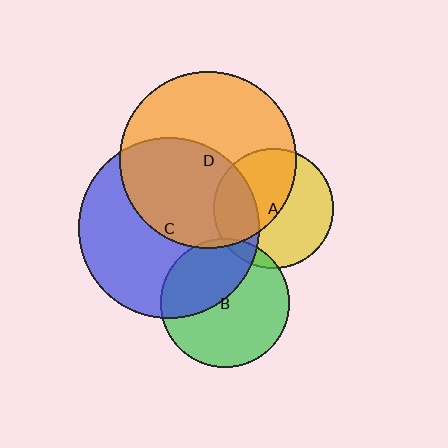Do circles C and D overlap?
Yes.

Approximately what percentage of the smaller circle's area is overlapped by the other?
Approximately 45%.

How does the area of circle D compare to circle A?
Approximately 2.2 times.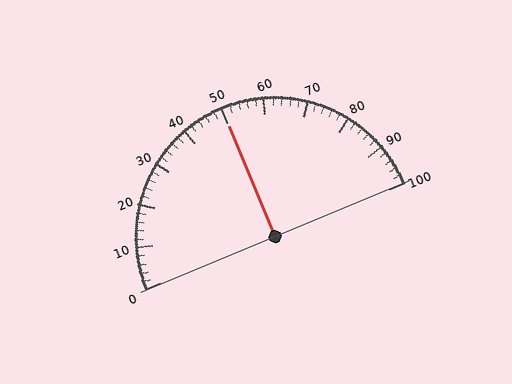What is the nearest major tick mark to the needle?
The nearest major tick mark is 50.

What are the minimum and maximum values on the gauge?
The gauge ranges from 0 to 100.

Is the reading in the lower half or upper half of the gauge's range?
The reading is in the upper half of the range (0 to 100).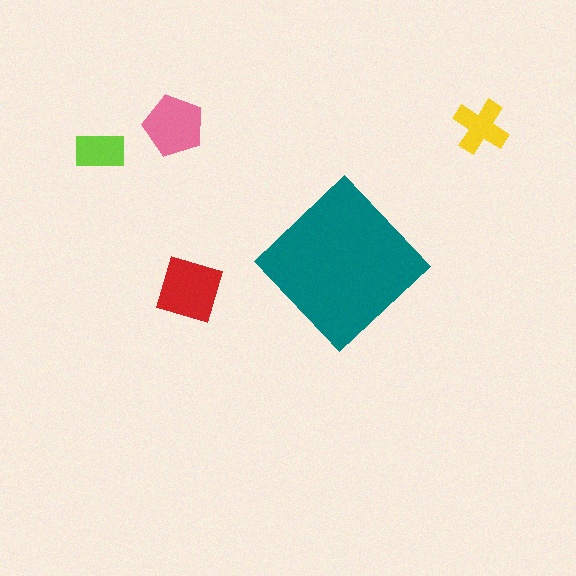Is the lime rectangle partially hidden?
No, the lime rectangle is fully visible.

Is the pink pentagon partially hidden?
No, the pink pentagon is fully visible.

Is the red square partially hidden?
No, the red square is fully visible.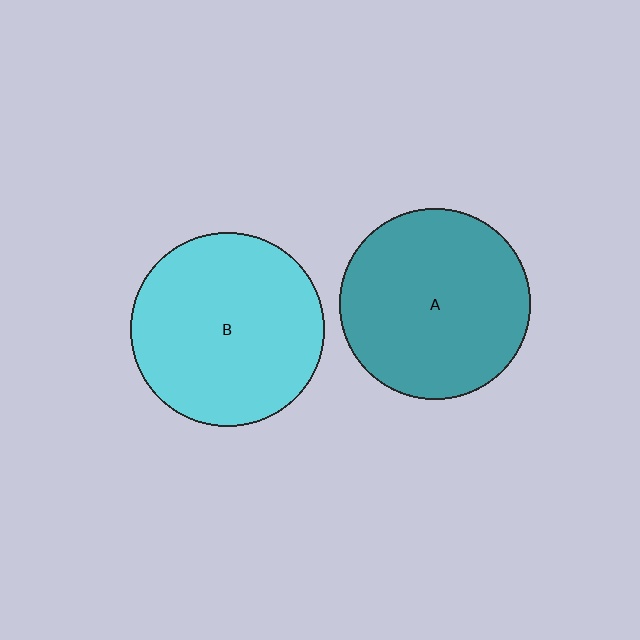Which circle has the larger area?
Circle B (cyan).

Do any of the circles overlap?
No, none of the circles overlap.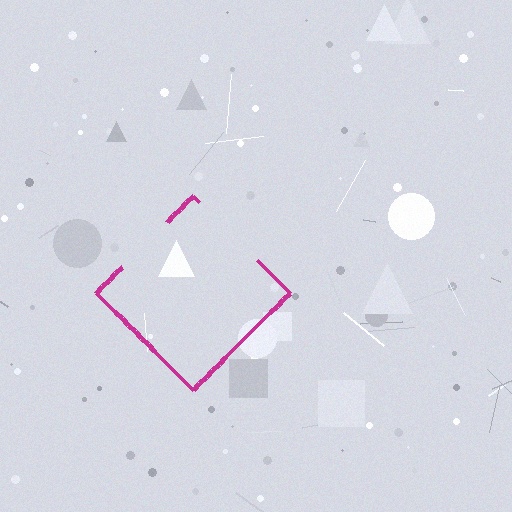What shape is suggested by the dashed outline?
The dashed outline suggests a diamond.